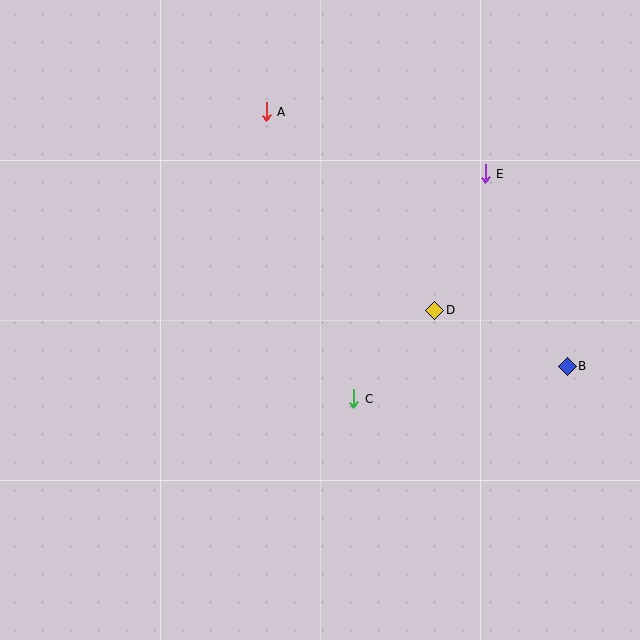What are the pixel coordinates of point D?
Point D is at (435, 310).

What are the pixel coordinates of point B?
Point B is at (567, 366).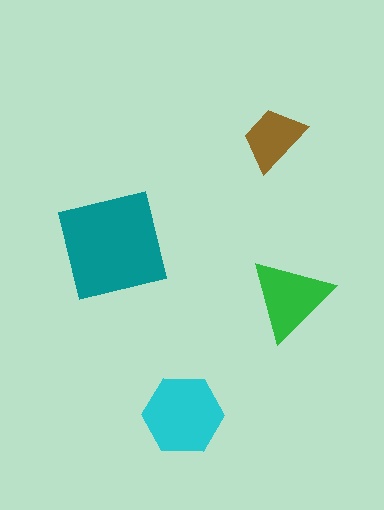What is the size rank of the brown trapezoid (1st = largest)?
4th.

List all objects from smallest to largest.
The brown trapezoid, the green triangle, the cyan hexagon, the teal square.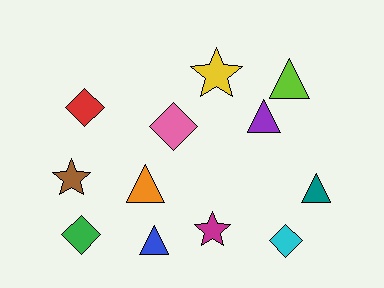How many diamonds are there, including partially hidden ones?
There are 4 diamonds.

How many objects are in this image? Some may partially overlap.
There are 12 objects.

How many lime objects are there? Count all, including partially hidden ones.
There is 1 lime object.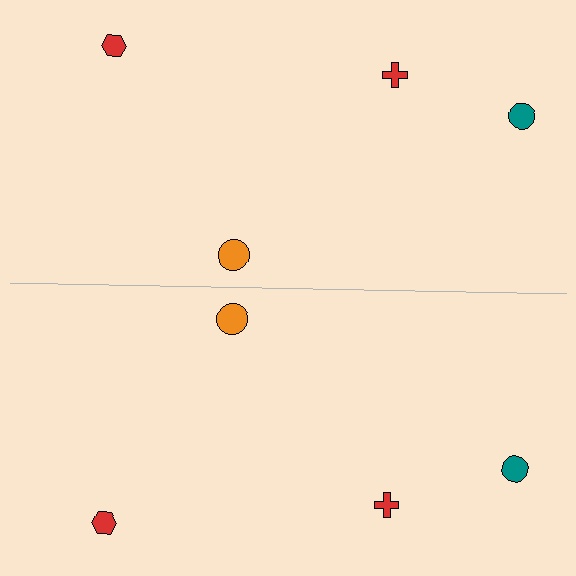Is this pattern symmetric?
Yes, this pattern has bilateral (reflection) symmetry.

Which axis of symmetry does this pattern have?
The pattern has a horizontal axis of symmetry running through the center of the image.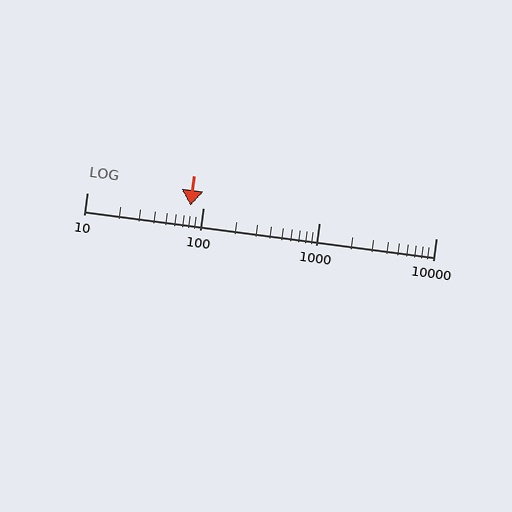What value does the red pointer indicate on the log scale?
The pointer indicates approximately 77.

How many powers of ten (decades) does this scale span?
The scale spans 3 decades, from 10 to 10000.